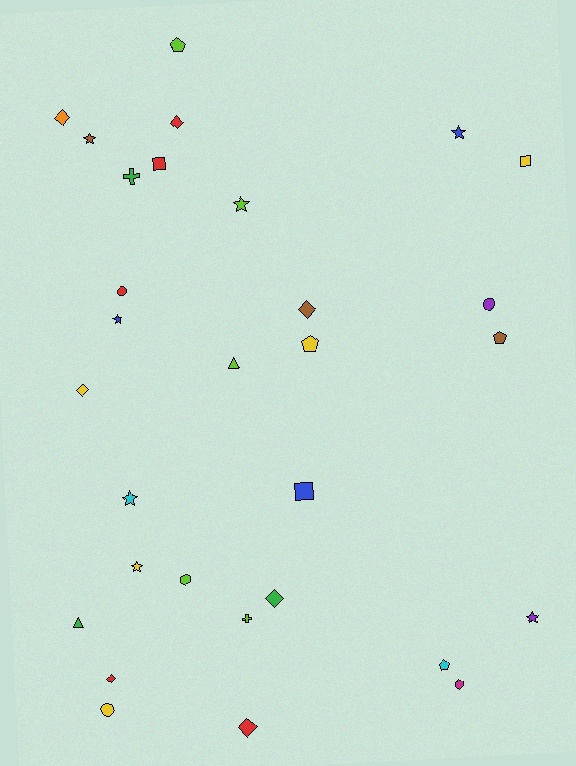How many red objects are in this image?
There are 5 red objects.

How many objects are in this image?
There are 30 objects.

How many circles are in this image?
There are 3 circles.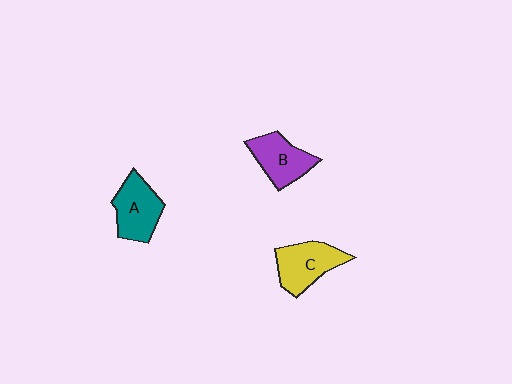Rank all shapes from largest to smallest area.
From largest to smallest: C (yellow), A (teal), B (purple).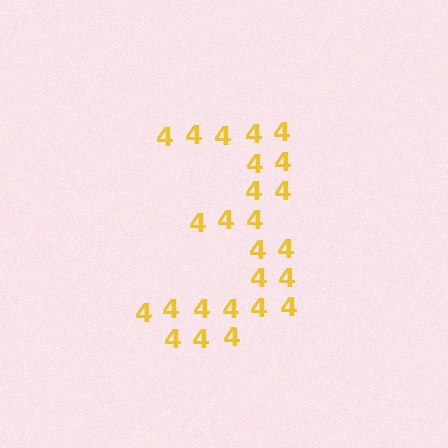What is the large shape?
The large shape is the digit 3.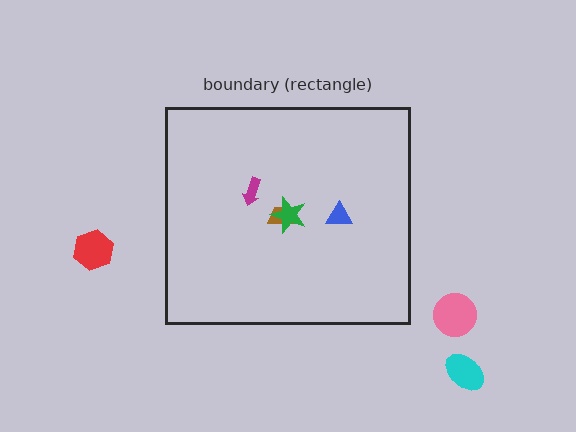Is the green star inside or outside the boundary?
Inside.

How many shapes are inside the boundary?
4 inside, 3 outside.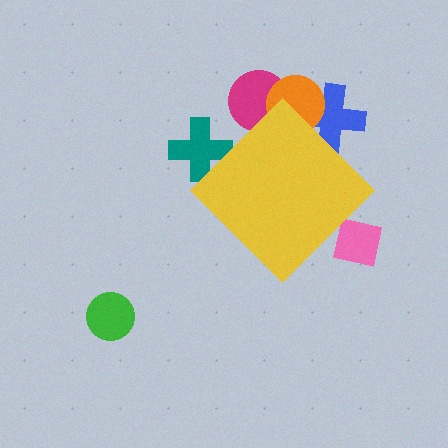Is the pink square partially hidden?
Yes, the pink square is partially hidden behind the yellow diamond.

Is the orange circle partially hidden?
Yes, the orange circle is partially hidden behind the yellow diamond.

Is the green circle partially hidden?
No, the green circle is fully visible.